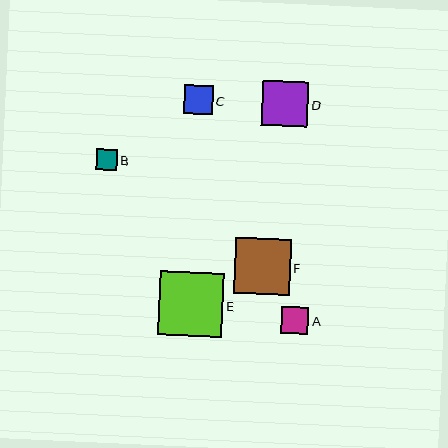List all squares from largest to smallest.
From largest to smallest: E, F, D, C, A, B.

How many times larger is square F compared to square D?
Square F is approximately 1.2 times the size of square D.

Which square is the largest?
Square E is the largest with a size of approximately 64 pixels.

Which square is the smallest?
Square B is the smallest with a size of approximately 21 pixels.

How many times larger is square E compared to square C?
Square E is approximately 2.2 times the size of square C.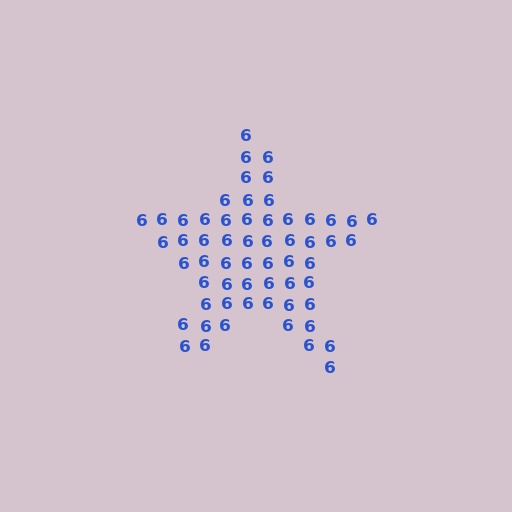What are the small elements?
The small elements are digit 6's.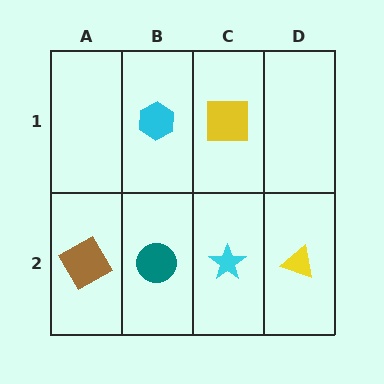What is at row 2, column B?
A teal circle.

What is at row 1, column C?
A yellow square.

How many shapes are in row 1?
2 shapes.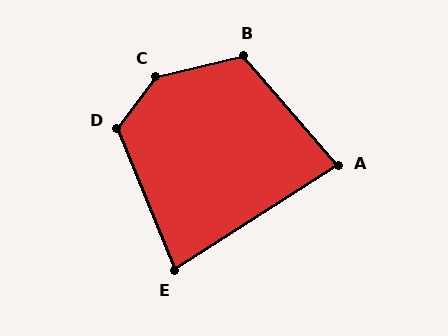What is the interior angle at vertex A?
Approximately 82 degrees (acute).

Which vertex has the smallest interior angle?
E, at approximately 79 degrees.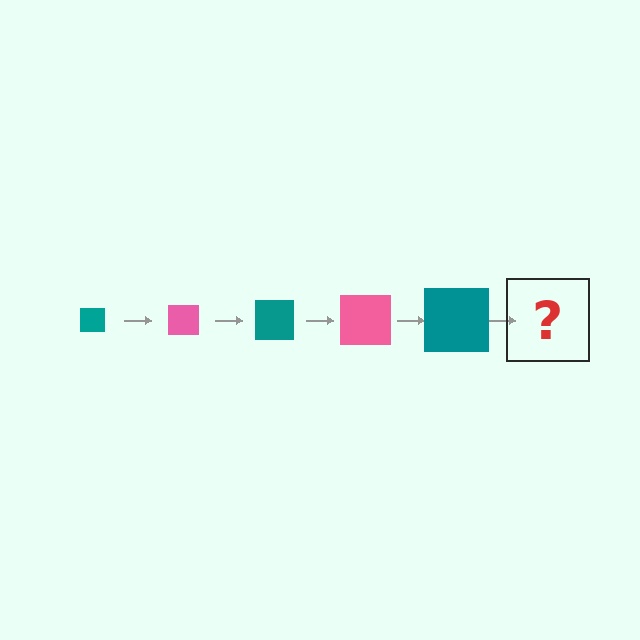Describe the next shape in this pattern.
It should be a pink square, larger than the previous one.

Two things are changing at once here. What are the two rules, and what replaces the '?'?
The two rules are that the square grows larger each step and the color cycles through teal and pink. The '?' should be a pink square, larger than the previous one.